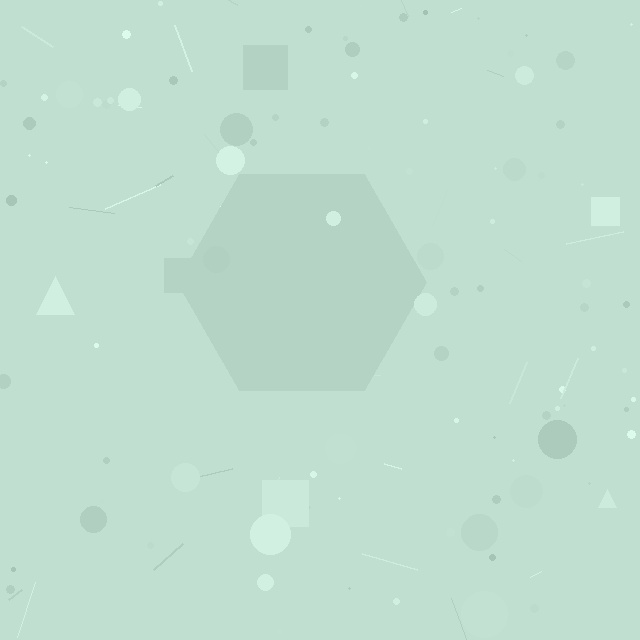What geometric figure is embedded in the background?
A hexagon is embedded in the background.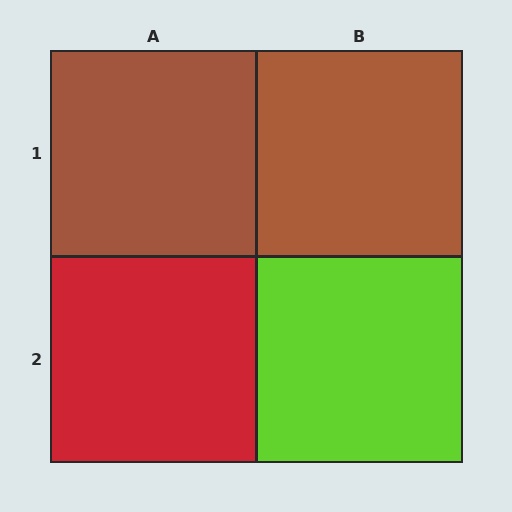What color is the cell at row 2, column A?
Red.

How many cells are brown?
2 cells are brown.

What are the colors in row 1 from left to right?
Brown, brown.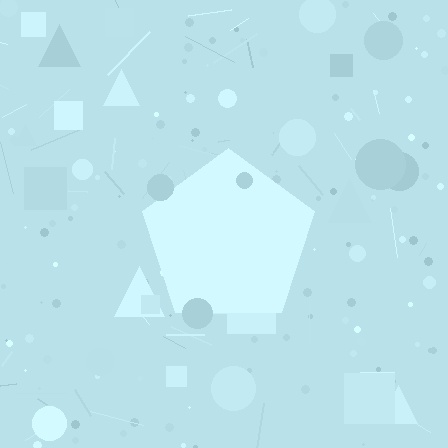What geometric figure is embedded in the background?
A pentagon is embedded in the background.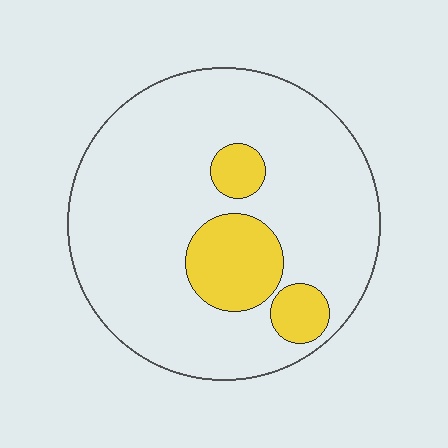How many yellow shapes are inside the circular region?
3.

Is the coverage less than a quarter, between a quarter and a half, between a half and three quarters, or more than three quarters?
Less than a quarter.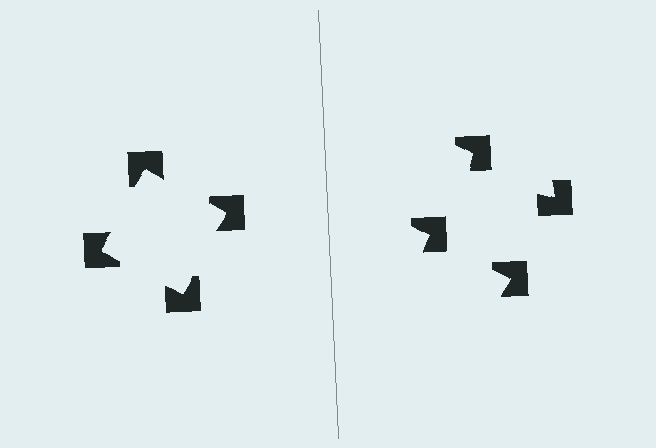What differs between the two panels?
The notched squares are positioned identically on both sides; only the wedge orientations differ. On the left they align to a square; on the right they are misaligned.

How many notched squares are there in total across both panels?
8 — 4 on each side.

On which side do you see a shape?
An illusory square appears on the left side. On the right side the wedge cuts are rotated, so no coherent shape forms.